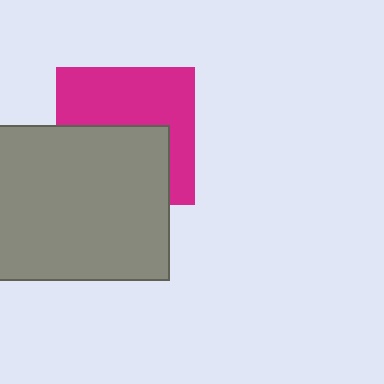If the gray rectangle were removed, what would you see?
You would see the complete magenta square.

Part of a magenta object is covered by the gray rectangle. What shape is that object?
It is a square.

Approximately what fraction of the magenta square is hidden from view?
Roughly 47% of the magenta square is hidden behind the gray rectangle.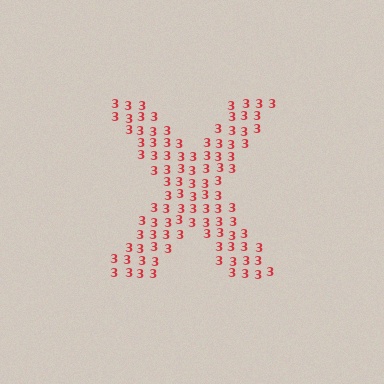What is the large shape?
The large shape is the letter X.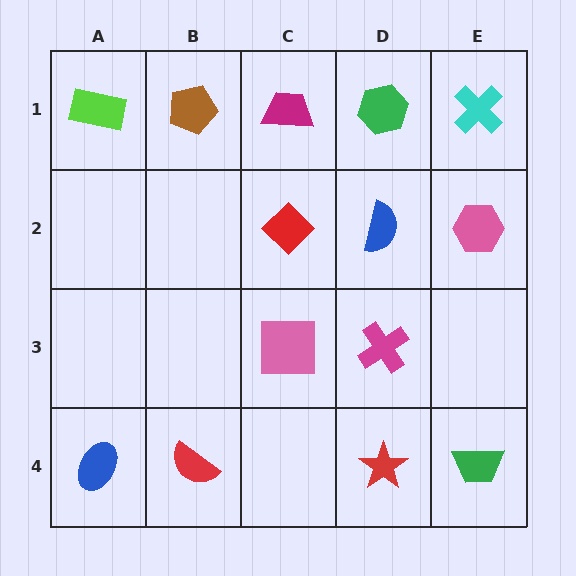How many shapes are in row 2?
3 shapes.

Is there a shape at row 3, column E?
No, that cell is empty.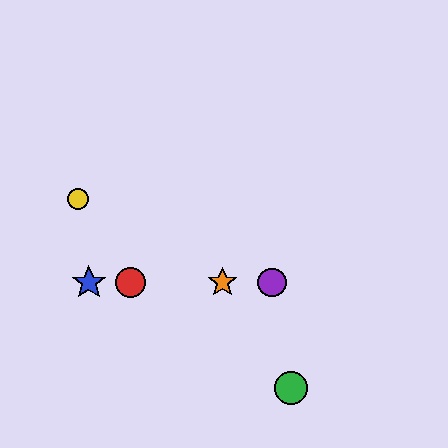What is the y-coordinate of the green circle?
The green circle is at y≈388.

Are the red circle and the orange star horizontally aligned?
Yes, both are at y≈282.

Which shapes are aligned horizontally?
The red circle, the blue star, the purple circle, the orange star are aligned horizontally.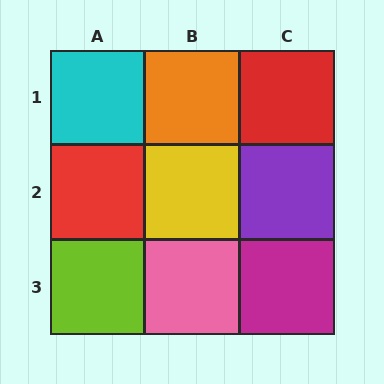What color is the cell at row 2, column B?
Yellow.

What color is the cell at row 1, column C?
Red.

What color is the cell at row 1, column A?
Cyan.